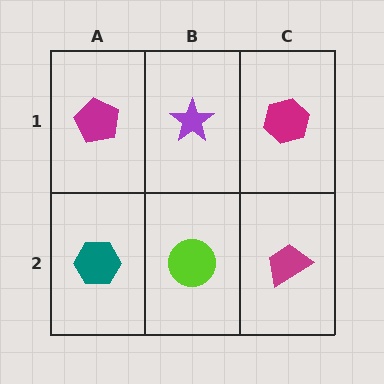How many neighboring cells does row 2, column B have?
3.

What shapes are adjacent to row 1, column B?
A lime circle (row 2, column B), a magenta pentagon (row 1, column A), a magenta hexagon (row 1, column C).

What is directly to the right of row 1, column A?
A purple star.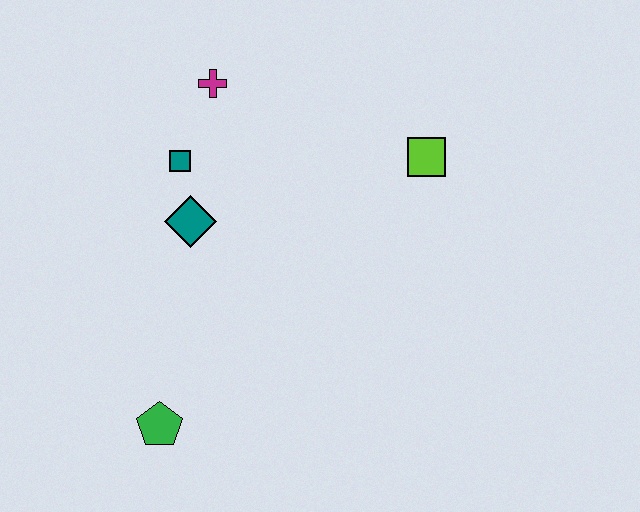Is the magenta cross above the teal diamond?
Yes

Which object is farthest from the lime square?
The green pentagon is farthest from the lime square.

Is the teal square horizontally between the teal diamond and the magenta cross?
No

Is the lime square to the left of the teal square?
No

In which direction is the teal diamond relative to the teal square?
The teal diamond is below the teal square.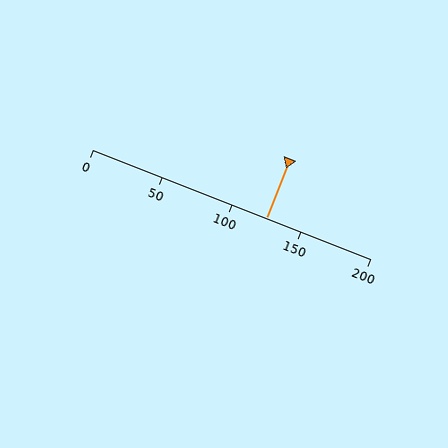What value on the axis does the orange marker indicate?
The marker indicates approximately 125.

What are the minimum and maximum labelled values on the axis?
The axis runs from 0 to 200.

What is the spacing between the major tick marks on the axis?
The major ticks are spaced 50 apart.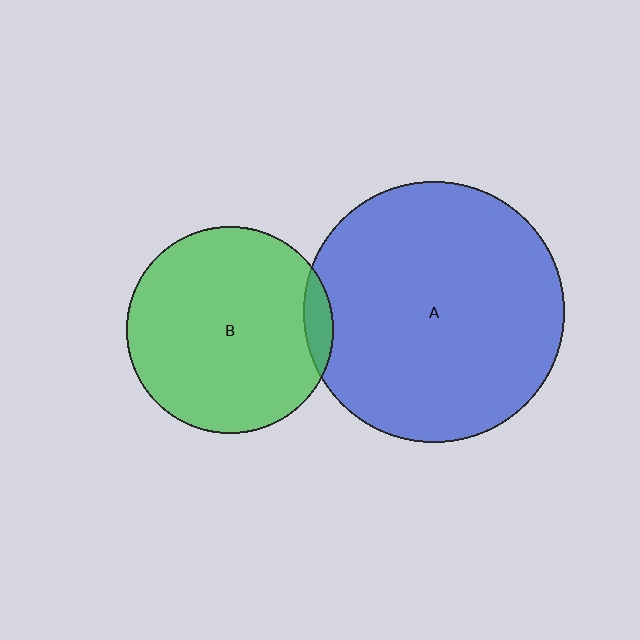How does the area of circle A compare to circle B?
Approximately 1.6 times.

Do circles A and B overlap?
Yes.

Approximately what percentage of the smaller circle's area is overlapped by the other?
Approximately 5%.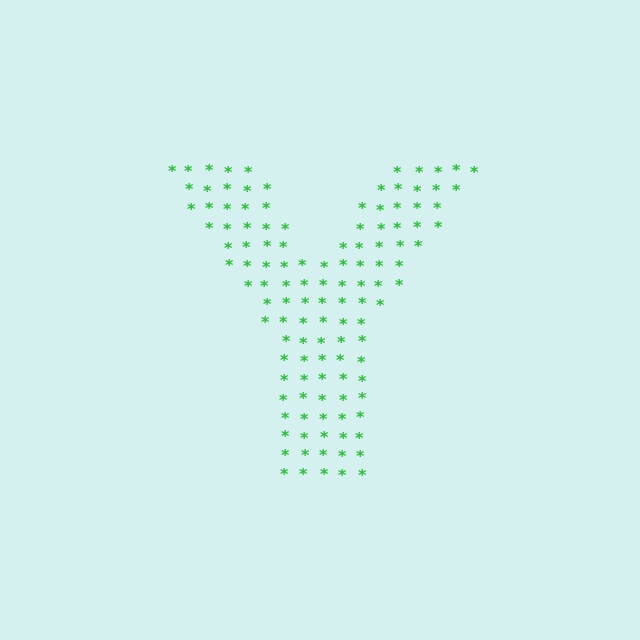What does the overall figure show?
The overall figure shows the letter Y.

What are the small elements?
The small elements are asterisks.